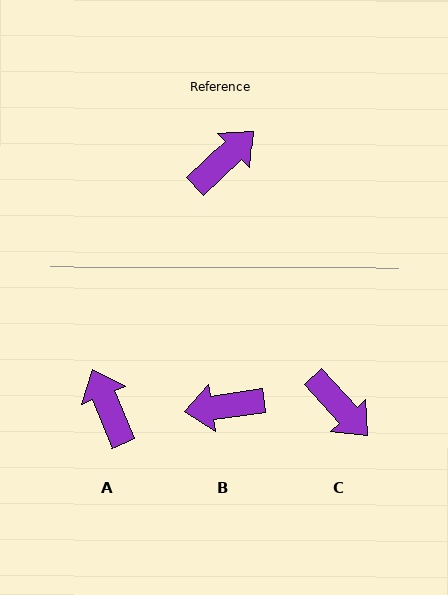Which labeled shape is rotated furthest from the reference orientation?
B, about 144 degrees away.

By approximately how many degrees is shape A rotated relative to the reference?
Approximately 69 degrees counter-clockwise.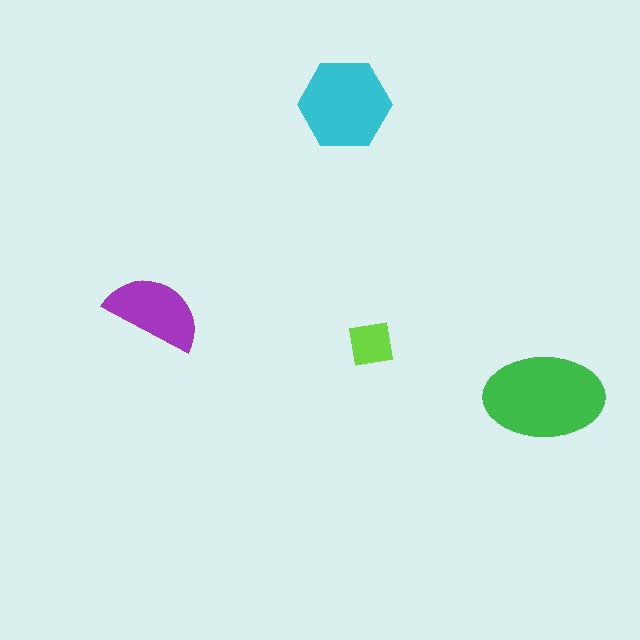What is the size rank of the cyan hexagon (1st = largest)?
2nd.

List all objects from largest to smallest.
The green ellipse, the cyan hexagon, the purple semicircle, the lime square.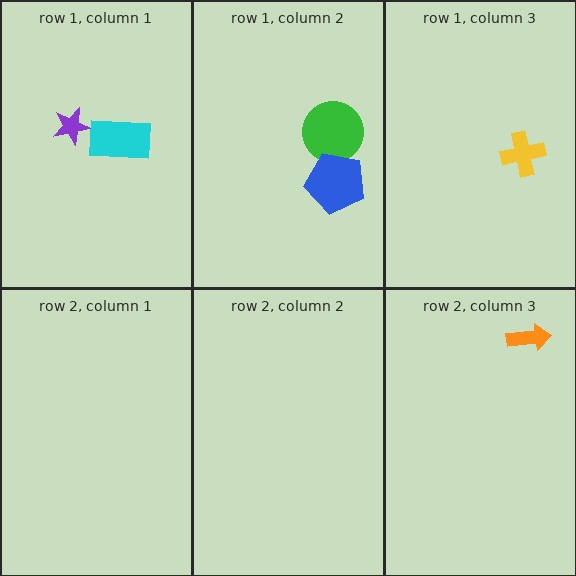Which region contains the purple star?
The row 1, column 1 region.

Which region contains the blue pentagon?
The row 1, column 2 region.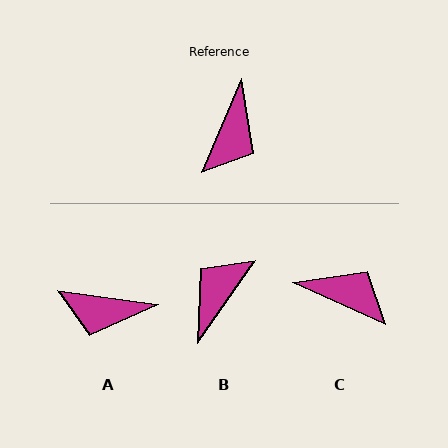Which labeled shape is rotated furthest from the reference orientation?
B, about 168 degrees away.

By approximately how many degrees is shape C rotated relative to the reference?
Approximately 89 degrees counter-clockwise.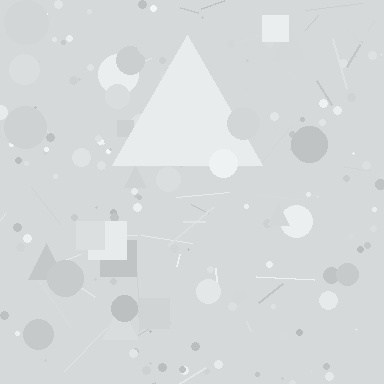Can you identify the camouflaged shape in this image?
The camouflaged shape is a triangle.